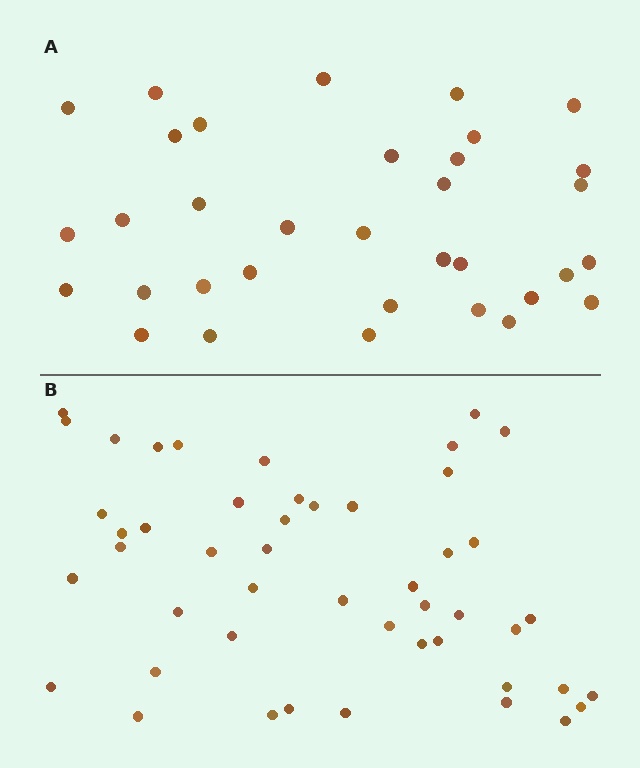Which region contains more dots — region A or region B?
Region B (the bottom region) has more dots.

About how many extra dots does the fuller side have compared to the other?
Region B has approximately 15 more dots than region A.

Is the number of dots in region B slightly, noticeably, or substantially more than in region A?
Region B has noticeably more, but not dramatically so. The ratio is roughly 1.4 to 1.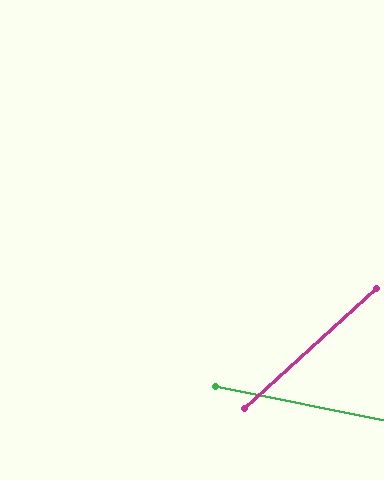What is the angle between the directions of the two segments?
Approximately 53 degrees.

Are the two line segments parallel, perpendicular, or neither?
Neither parallel nor perpendicular — they differ by about 53°.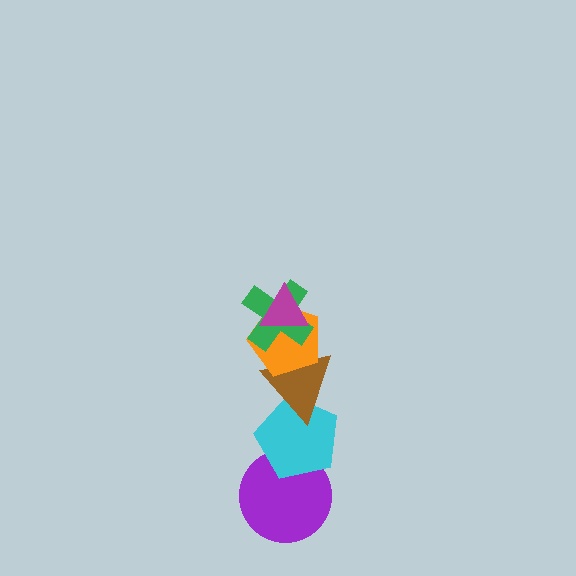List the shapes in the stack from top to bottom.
From top to bottom: the magenta triangle, the green cross, the orange pentagon, the brown triangle, the cyan pentagon, the purple circle.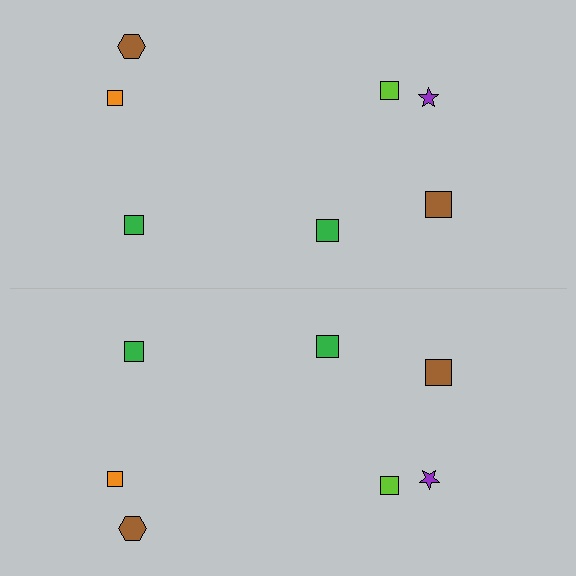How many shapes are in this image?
There are 14 shapes in this image.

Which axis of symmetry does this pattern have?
The pattern has a horizontal axis of symmetry running through the center of the image.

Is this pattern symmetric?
Yes, this pattern has bilateral (reflection) symmetry.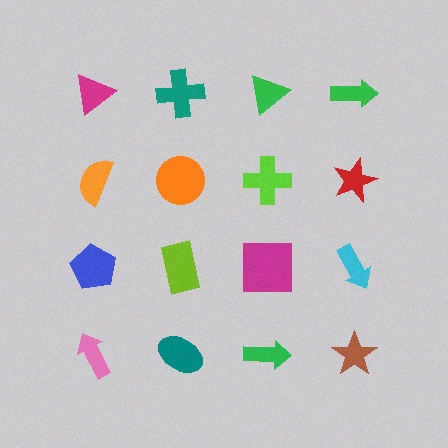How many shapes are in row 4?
4 shapes.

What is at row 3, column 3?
A magenta square.